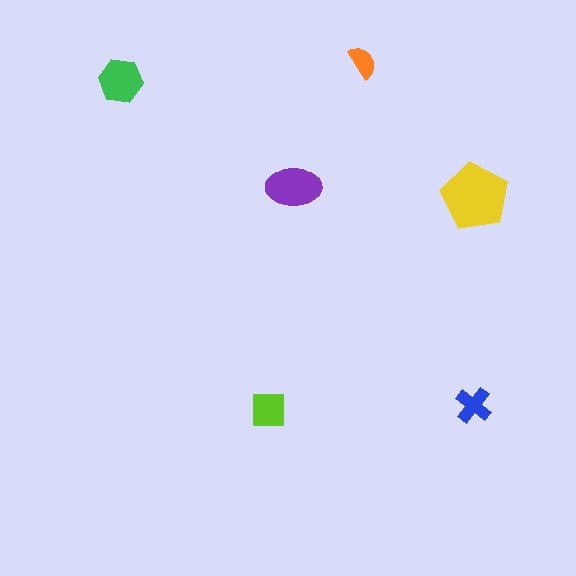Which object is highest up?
The orange semicircle is topmost.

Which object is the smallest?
The orange semicircle.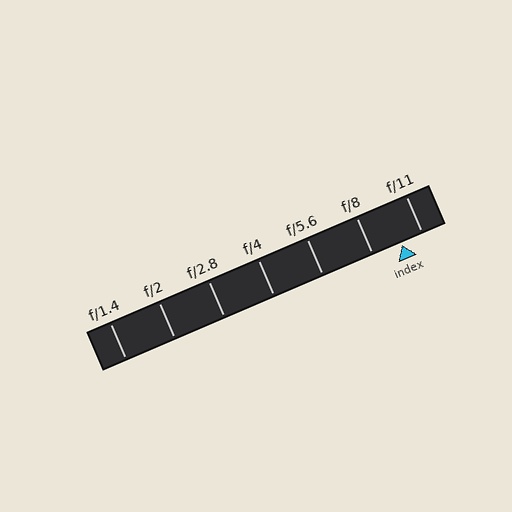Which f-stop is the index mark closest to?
The index mark is closest to f/11.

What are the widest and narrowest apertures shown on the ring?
The widest aperture shown is f/1.4 and the narrowest is f/11.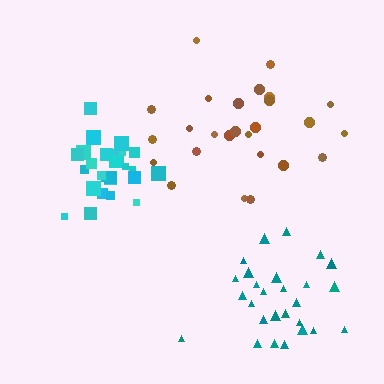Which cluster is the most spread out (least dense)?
Brown.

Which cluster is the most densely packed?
Cyan.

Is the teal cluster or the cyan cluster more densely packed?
Cyan.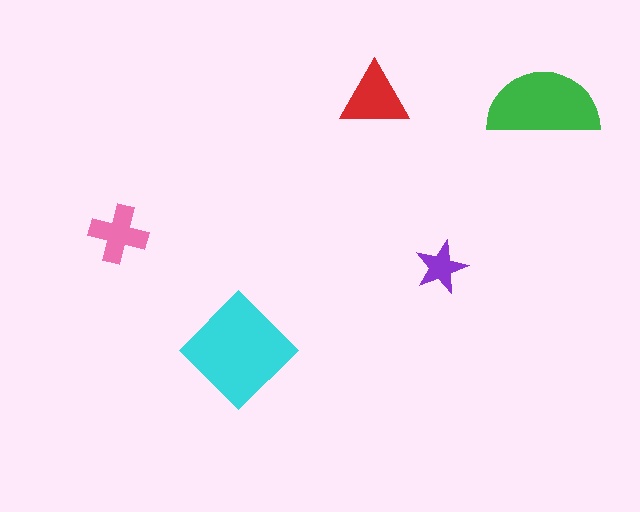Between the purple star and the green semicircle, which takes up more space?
The green semicircle.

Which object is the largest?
The cyan diamond.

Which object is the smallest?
The purple star.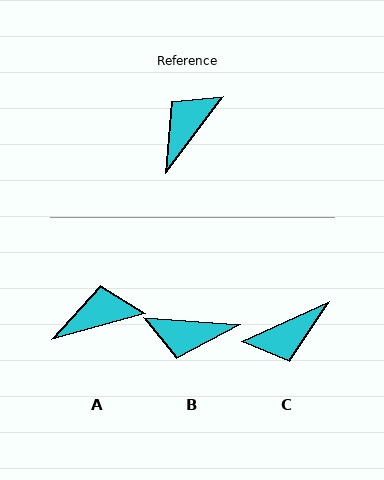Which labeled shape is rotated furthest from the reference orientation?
C, about 151 degrees away.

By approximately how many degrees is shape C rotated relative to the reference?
Approximately 151 degrees counter-clockwise.